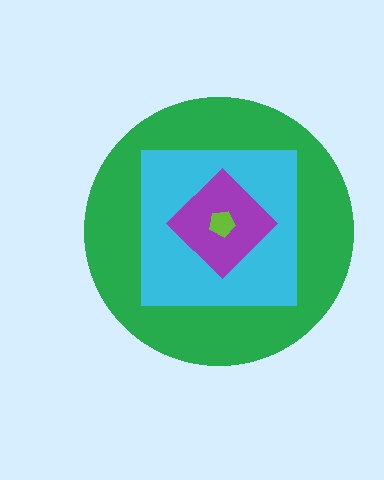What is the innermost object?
The lime pentagon.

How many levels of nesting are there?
4.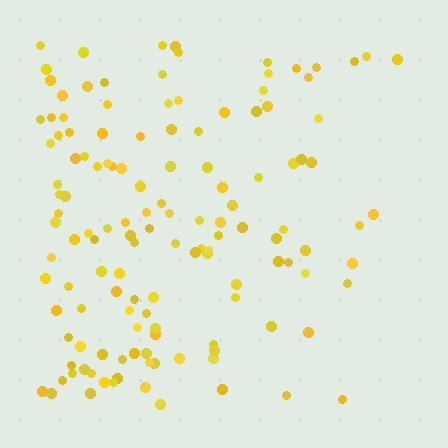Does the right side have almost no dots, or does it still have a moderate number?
Still a moderate number, just noticeably fewer than the left.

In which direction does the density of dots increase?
From right to left, with the left side densest.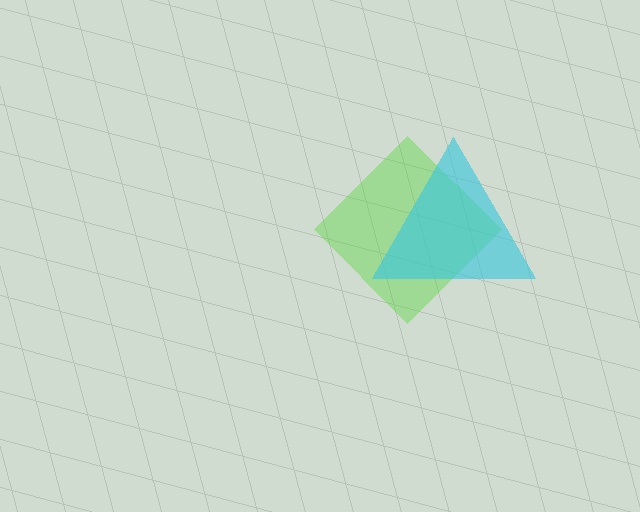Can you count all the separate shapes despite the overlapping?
Yes, there are 2 separate shapes.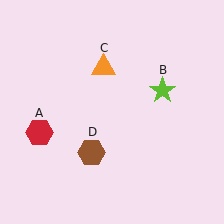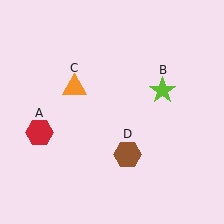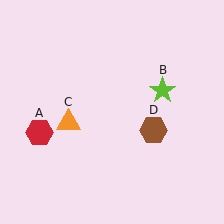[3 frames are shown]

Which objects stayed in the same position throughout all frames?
Red hexagon (object A) and lime star (object B) remained stationary.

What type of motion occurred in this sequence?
The orange triangle (object C), brown hexagon (object D) rotated counterclockwise around the center of the scene.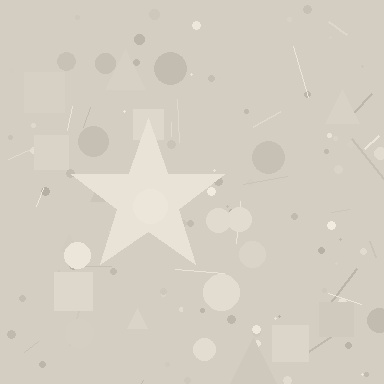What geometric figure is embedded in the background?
A star is embedded in the background.